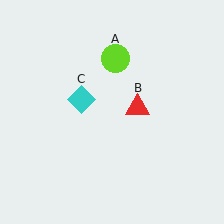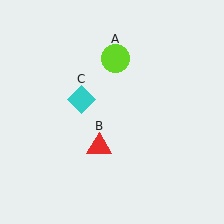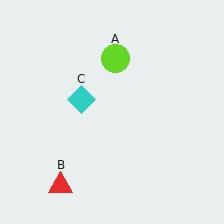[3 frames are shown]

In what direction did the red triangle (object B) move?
The red triangle (object B) moved down and to the left.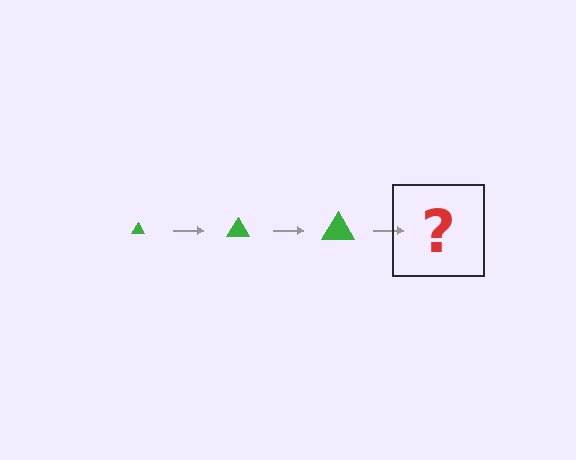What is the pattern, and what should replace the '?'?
The pattern is that the triangle gets progressively larger each step. The '?' should be a green triangle, larger than the previous one.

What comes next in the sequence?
The next element should be a green triangle, larger than the previous one.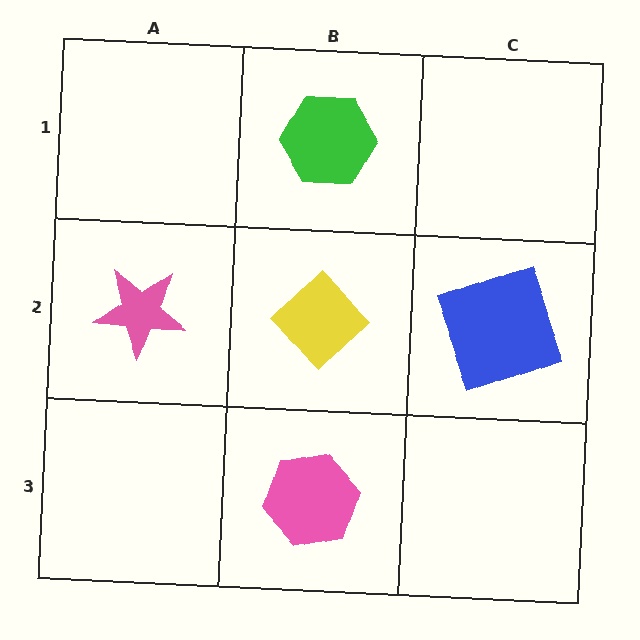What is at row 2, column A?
A pink star.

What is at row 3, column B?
A pink hexagon.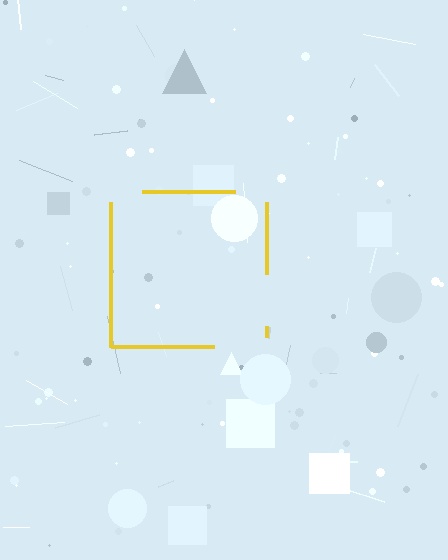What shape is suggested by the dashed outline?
The dashed outline suggests a square.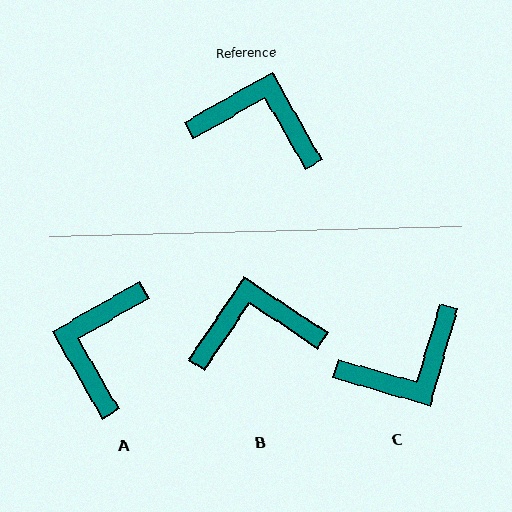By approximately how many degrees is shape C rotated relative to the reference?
Approximately 136 degrees clockwise.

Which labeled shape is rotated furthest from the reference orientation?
C, about 136 degrees away.